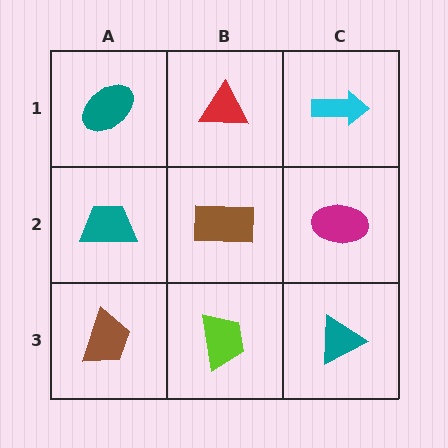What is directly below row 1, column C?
A magenta ellipse.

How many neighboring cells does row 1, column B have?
3.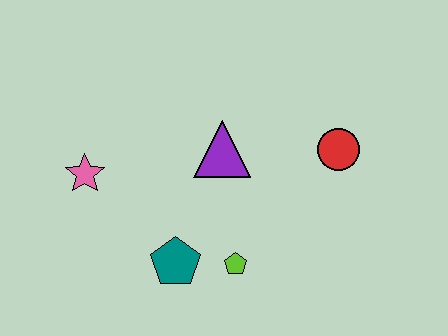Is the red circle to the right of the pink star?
Yes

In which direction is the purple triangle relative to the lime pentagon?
The purple triangle is above the lime pentagon.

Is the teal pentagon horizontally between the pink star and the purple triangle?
Yes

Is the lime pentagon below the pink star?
Yes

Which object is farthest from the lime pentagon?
The pink star is farthest from the lime pentagon.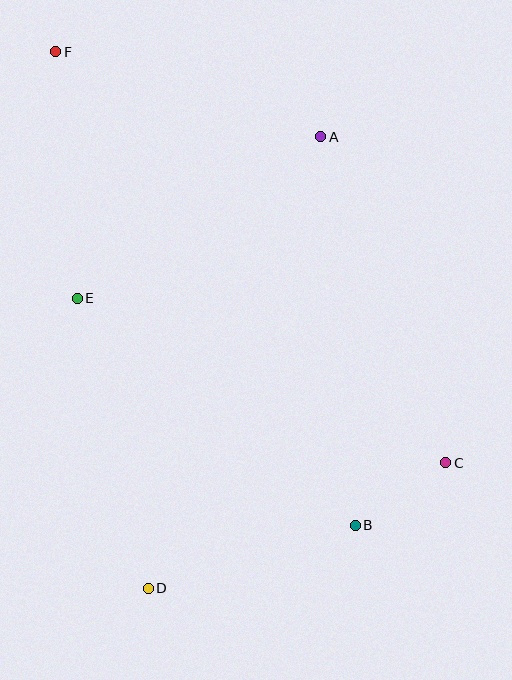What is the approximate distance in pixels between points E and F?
The distance between E and F is approximately 247 pixels.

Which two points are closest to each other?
Points B and C are closest to each other.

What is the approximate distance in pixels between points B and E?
The distance between B and E is approximately 359 pixels.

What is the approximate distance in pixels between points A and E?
The distance between A and E is approximately 292 pixels.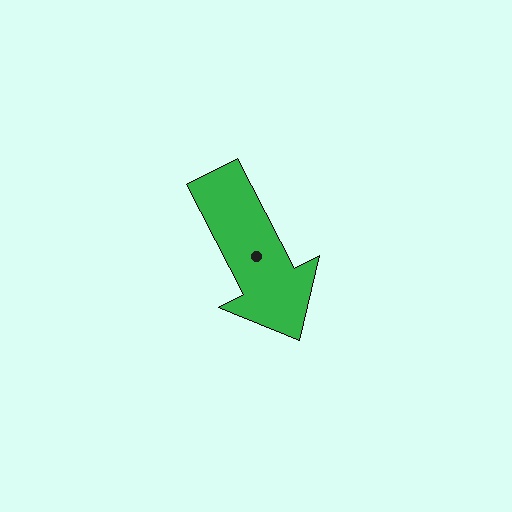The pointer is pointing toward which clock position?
Roughly 5 o'clock.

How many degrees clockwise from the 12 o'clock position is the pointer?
Approximately 153 degrees.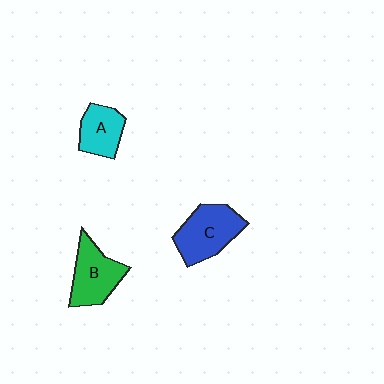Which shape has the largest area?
Shape C (blue).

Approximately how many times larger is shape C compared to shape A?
Approximately 1.5 times.